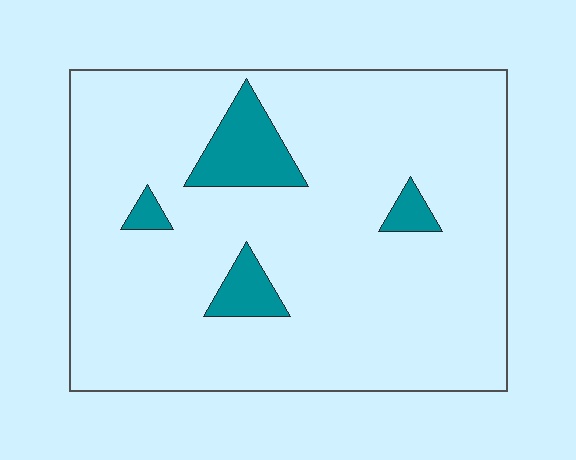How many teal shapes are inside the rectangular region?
4.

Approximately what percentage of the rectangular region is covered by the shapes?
Approximately 10%.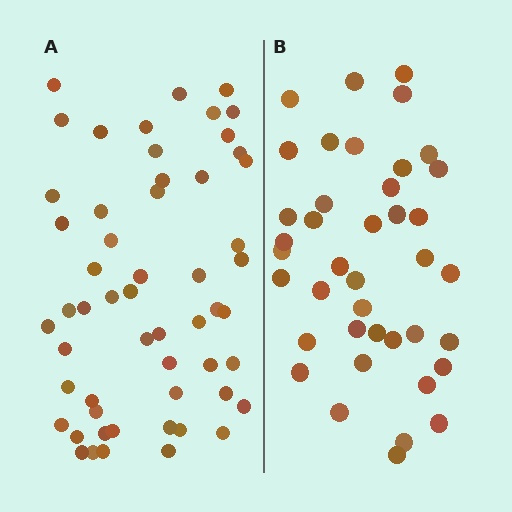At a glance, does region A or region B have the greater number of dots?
Region A (the left region) has more dots.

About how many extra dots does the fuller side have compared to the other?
Region A has approximately 15 more dots than region B.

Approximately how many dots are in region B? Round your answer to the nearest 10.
About 40 dots.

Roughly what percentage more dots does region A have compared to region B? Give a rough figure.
About 40% more.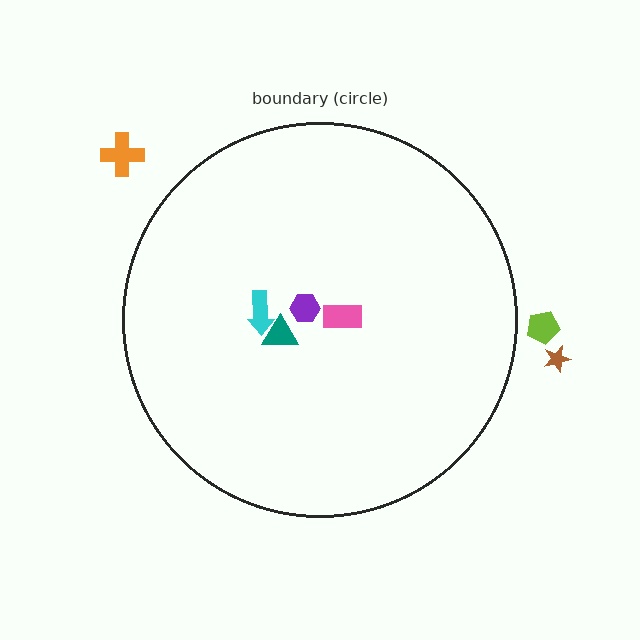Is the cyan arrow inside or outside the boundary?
Inside.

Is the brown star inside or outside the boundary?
Outside.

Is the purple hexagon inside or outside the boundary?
Inside.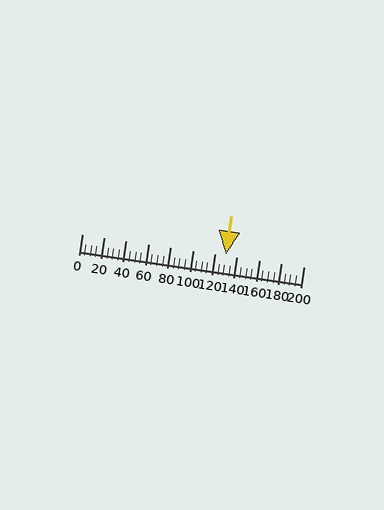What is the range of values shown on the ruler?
The ruler shows values from 0 to 200.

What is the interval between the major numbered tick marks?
The major tick marks are spaced 20 units apart.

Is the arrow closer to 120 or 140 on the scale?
The arrow is closer to 140.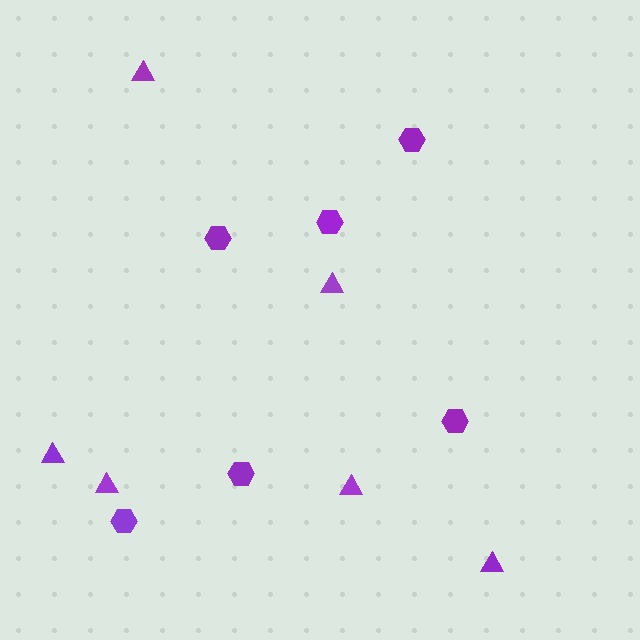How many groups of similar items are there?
There are 2 groups: one group of triangles (6) and one group of hexagons (6).